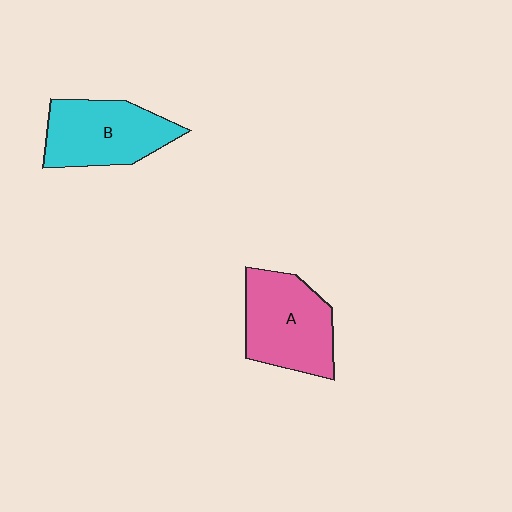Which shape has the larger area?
Shape A (pink).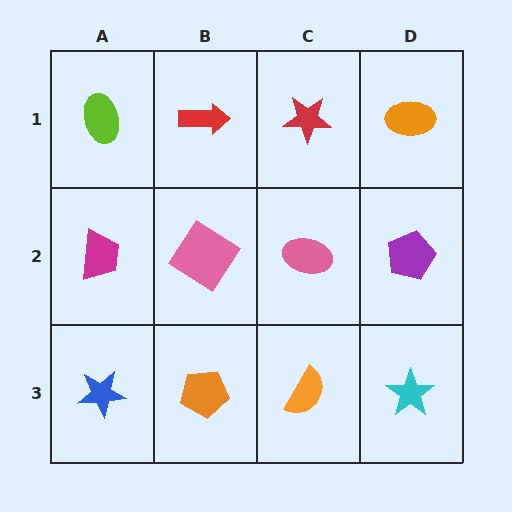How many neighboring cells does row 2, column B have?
4.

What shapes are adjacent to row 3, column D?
A purple pentagon (row 2, column D), an orange semicircle (row 3, column C).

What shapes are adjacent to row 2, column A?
A lime ellipse (row 1, column A), a blue star (row 3, column A), a pink diamond (row 2, column B).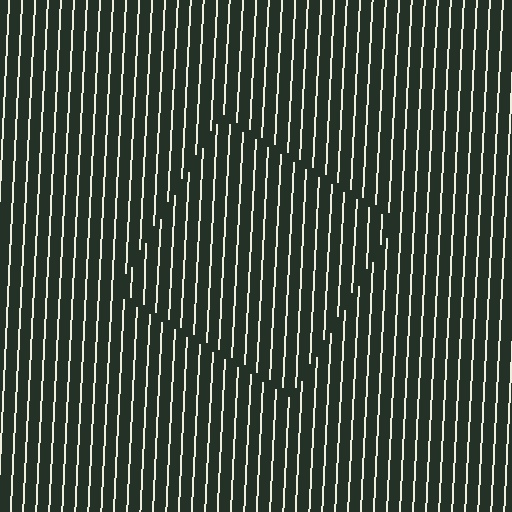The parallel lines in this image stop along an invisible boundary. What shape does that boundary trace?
An illusory square. The interior of the shape contains the same grating, shifted by half a period — the contour is defined by the phase discontinuity where line-ends from the inner and outer gratings abut.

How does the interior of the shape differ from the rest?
The interior of the shape contains the same grating, shifted by half a period — the contour is defined by the phase discontinuity where line-ends from the inner and outer gratings abut.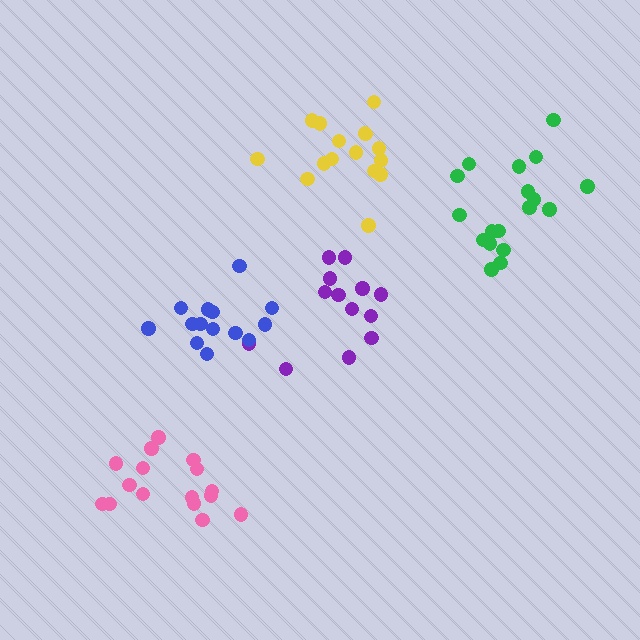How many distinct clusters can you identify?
There are 5 distinct clusters.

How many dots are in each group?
Group 1: 13 dots, Group 2: 18 dots, Group 3: 16 dots, Group 4: 16 dots, Group 5: 14 dots (77 total).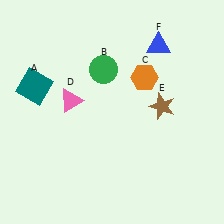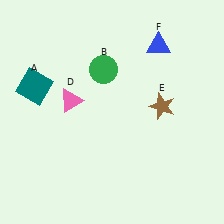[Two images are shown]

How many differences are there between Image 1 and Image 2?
There is 1 difference between the two images.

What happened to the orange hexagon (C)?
The orange hexagon (C) was removed in Image 2. It was in the top-right area of Image 1.